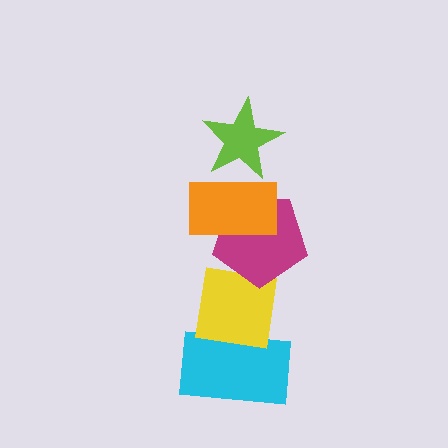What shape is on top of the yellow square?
The magenta pentagon is on top of the yellow square.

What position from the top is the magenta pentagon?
The magenta pentagon is 3rd from the top.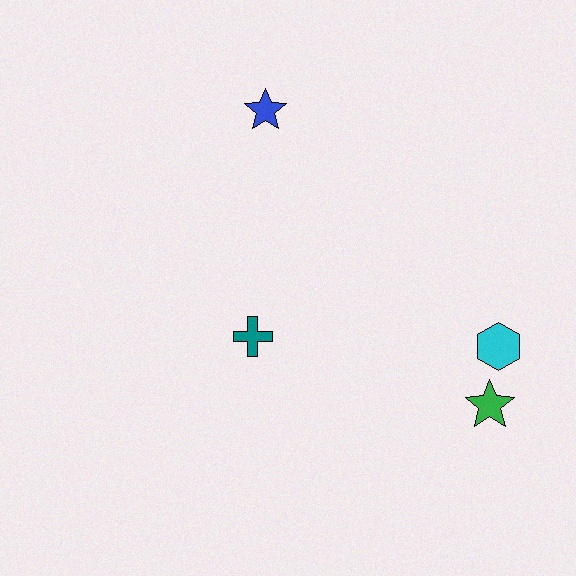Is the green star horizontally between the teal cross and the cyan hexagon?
Yes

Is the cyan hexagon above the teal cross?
No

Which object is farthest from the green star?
The blue star is farthest from the green star.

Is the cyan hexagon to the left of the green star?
No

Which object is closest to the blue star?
The teal cross is closest to the blue star.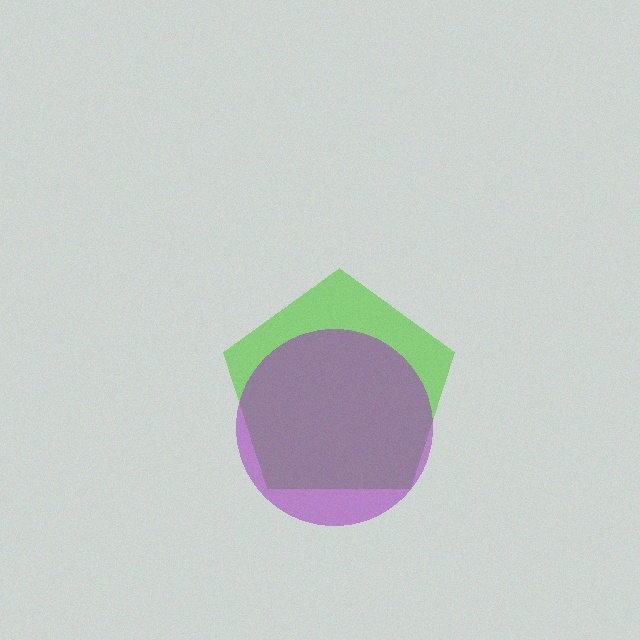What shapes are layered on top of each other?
The layered shapes are: a lime pentagon, a purple circle.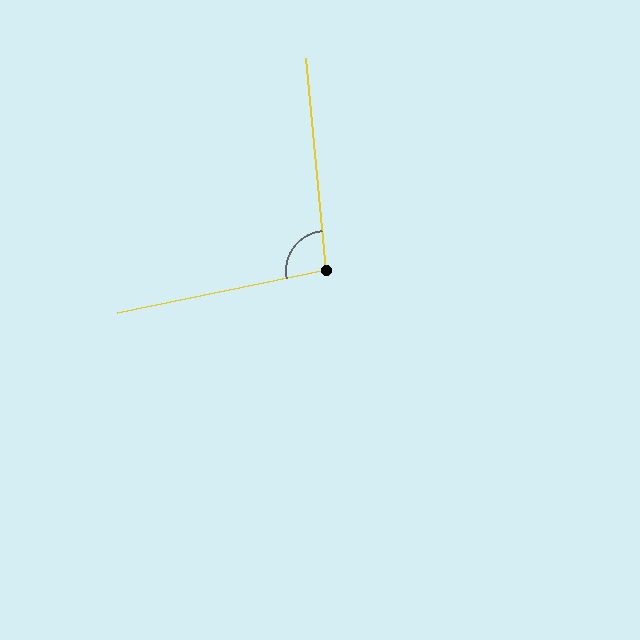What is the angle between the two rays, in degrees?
Approximately 96 degrees.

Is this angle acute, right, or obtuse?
It is obtuse.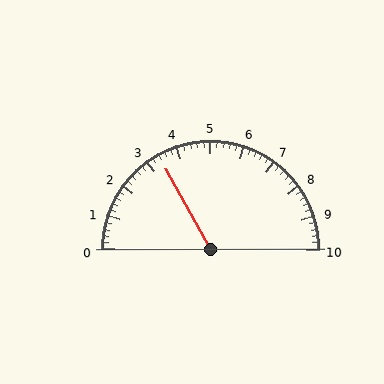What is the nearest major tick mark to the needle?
The nearest major tick mark is 3.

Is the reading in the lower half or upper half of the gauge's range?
The reading is in the lower half of the range (0 to 10).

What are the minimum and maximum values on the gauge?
The gauge ranges from 0 to 10.